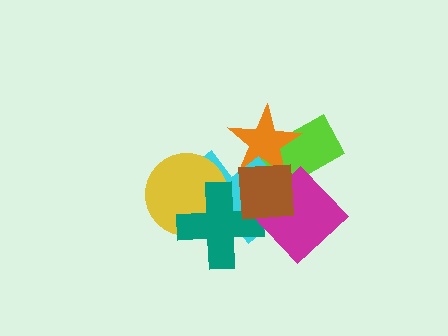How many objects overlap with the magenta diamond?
3 objects overlap with the magenta diamond.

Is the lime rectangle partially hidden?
Yes, it is partially covered by another shape.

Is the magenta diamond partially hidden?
Yes, it is partially covered by another shape.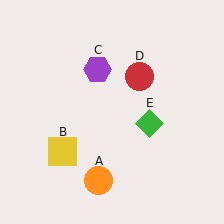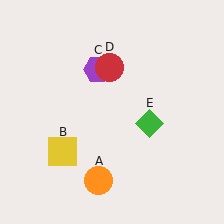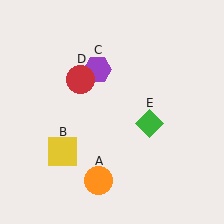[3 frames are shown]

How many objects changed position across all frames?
1 object changed position: red circle (object D).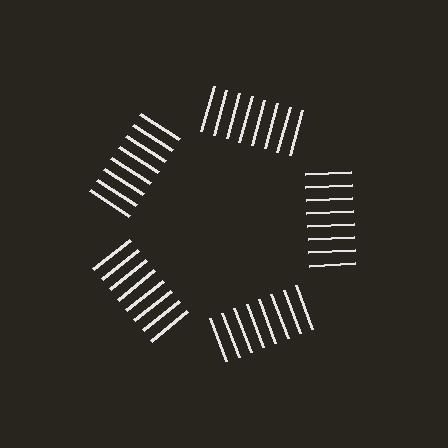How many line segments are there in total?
40 — 8 along each of the 5 edges.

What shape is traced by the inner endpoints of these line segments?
An illusory pentagon — the line segments terminate on its edges but no continuous stroke is drawn.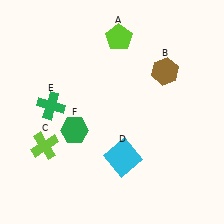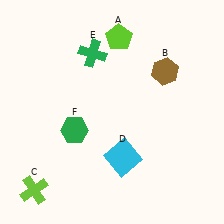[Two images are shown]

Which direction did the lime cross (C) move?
The lime cross (C) moved down.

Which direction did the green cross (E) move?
The green cross (E) moved up.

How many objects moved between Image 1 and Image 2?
2 objects moved between the two images.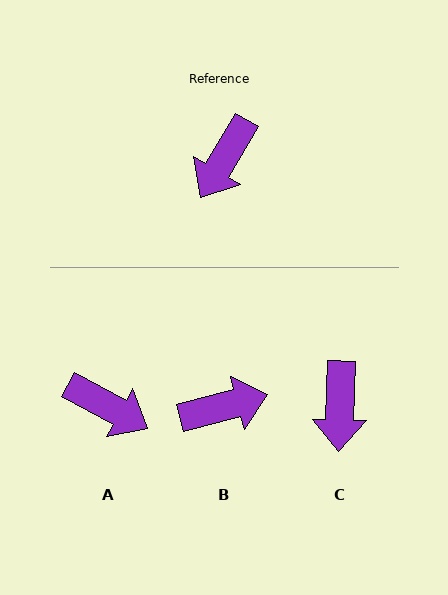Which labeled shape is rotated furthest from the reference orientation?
B, about 136 degrees away.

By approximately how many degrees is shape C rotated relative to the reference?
Approximately 29 degrees counter-clockwise.